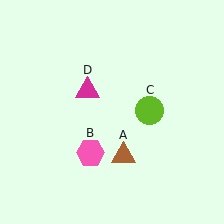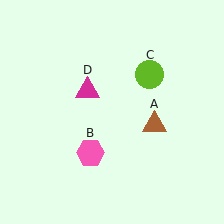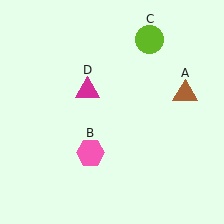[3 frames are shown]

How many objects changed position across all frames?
2 objects changed position: brown triangle (object A), lime circle (object C).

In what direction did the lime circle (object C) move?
The lime circle (object C) moved up.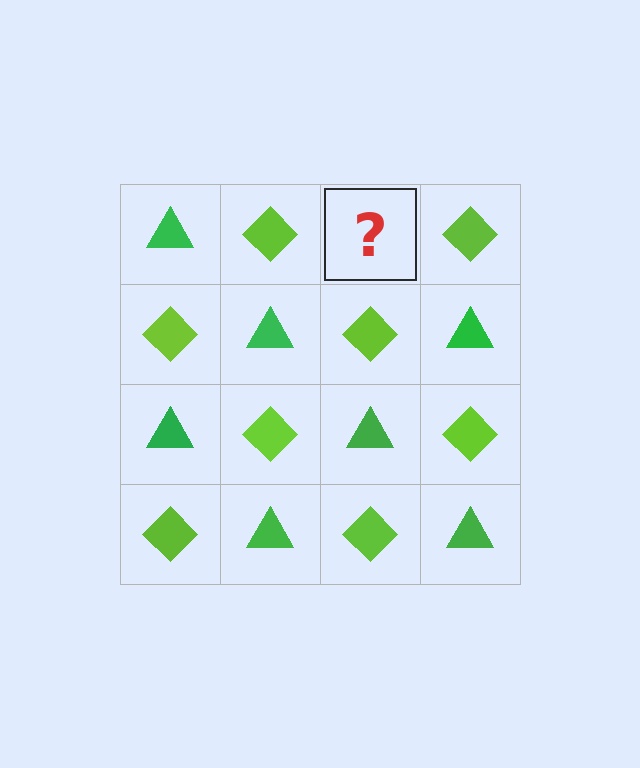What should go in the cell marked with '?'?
The missing cell should contain a green triangle.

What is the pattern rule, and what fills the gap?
The rule is that it alternates green triangle and lime diamond in a checkerboard pattern. The gap should be filled with a green triangle.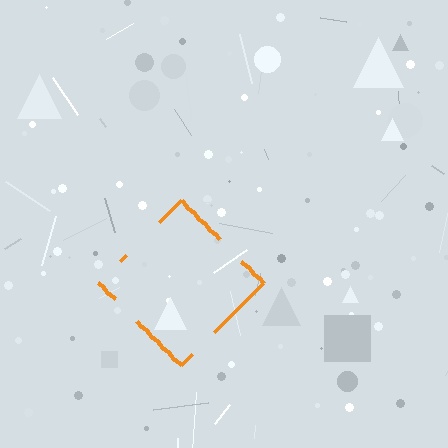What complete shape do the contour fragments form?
The contour fragments form a diamond.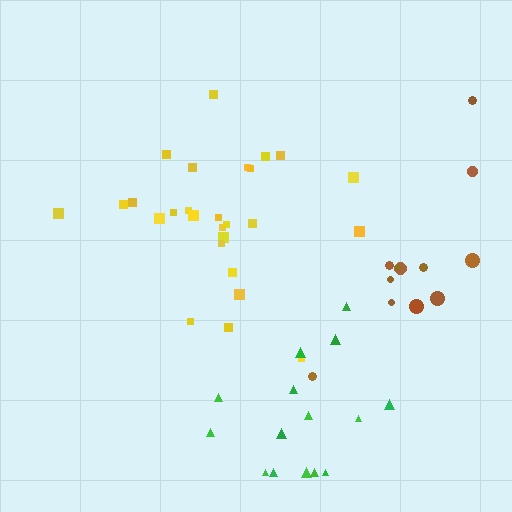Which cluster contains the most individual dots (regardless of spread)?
Yellow (27).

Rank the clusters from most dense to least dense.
yellow, green, brown.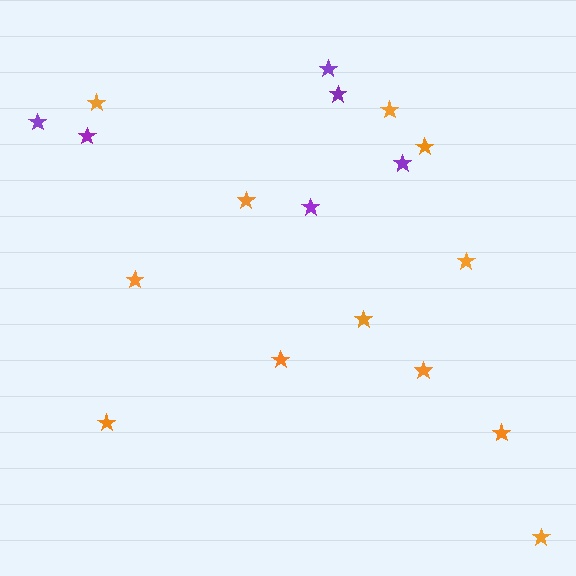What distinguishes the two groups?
There are 2 groups: one group of orange stars (12) and one group of purple stars (6).